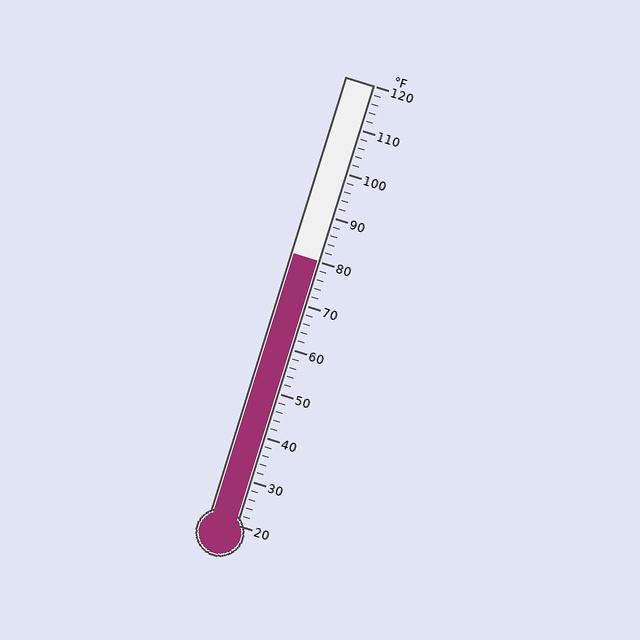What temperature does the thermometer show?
The thermometer shows approximately 80°F.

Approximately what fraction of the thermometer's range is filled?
The thermometer is filled to approximately 60% of its range.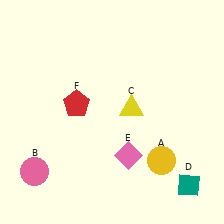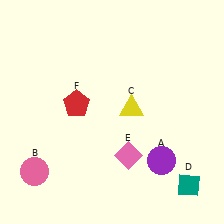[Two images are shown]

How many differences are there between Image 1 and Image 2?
There is 1 difference between the two images.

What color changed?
The circle (A) changed from yellow in Image 1 to purple in Image 2.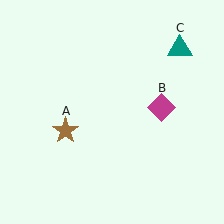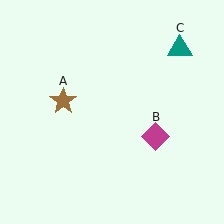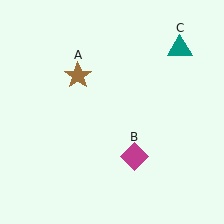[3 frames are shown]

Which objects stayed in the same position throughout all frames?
Teal triangle (object C) remained stationary.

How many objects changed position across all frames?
2 objects changed position: brown star (object A), magenta diamond (object B).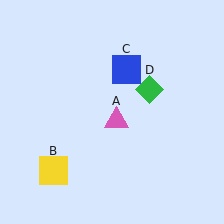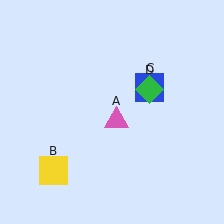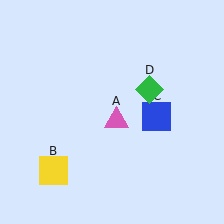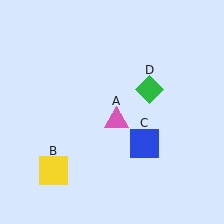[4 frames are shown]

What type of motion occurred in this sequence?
The blue square (object C) rotated clockwise around the center of the scene.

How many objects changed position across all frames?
1 object changed position: blue square (object C).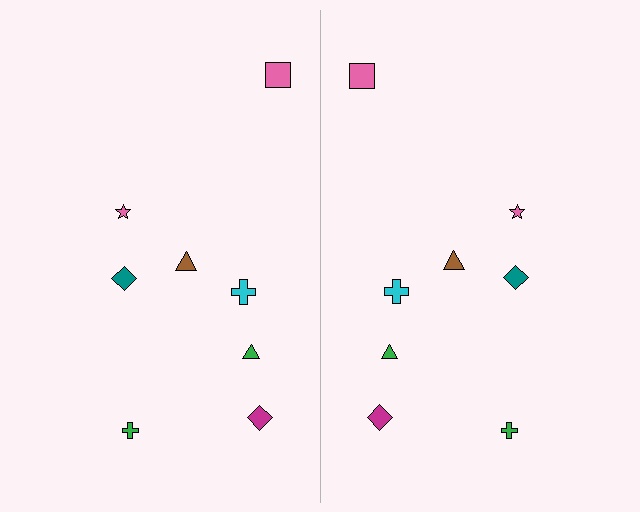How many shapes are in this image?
There are 16 shapes in this image.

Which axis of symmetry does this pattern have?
The pattern has a vertical axis of symmetry running through the center of the image.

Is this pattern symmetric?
Yes, this pattern has bilateral (reflection) symmetry.